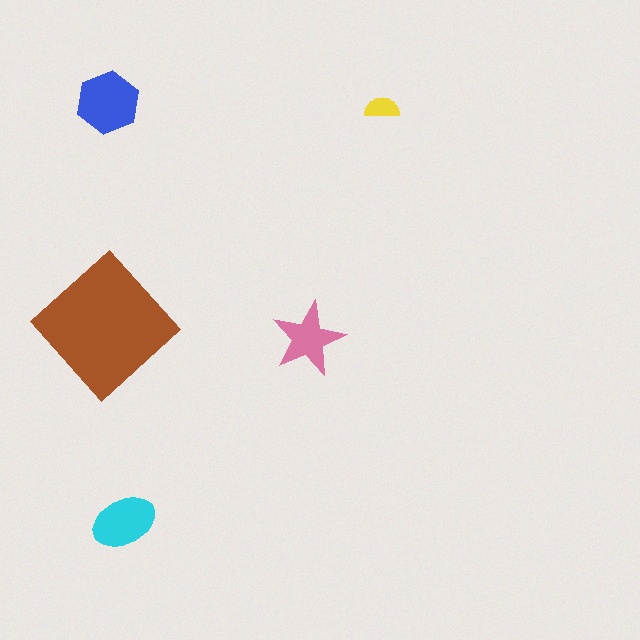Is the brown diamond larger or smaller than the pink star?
Larger.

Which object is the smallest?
The yellow semicircle.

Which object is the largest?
The brown diamond.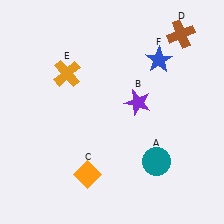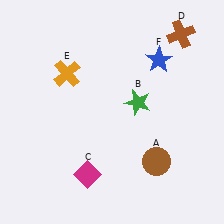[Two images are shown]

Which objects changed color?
A changed from teal to brown. B changed from purple to green. C changed from orange to magenta.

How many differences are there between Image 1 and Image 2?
There are 3 differences between the two images.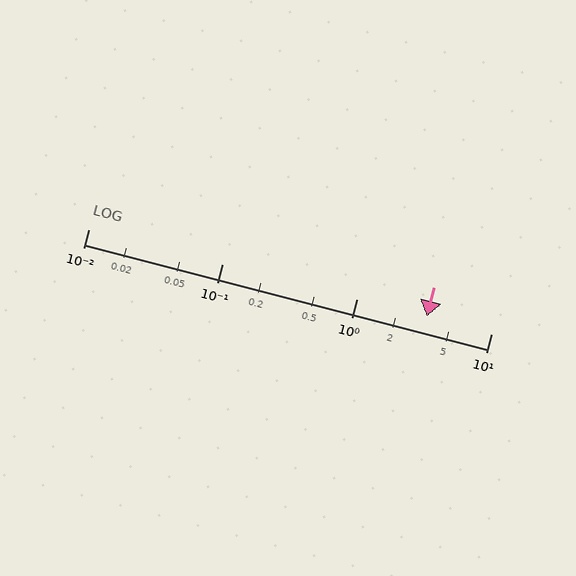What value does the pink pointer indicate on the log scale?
The pointer indicates approximately 3.3.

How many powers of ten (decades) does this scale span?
The scale spans 3 decades, from 0.01 to 10.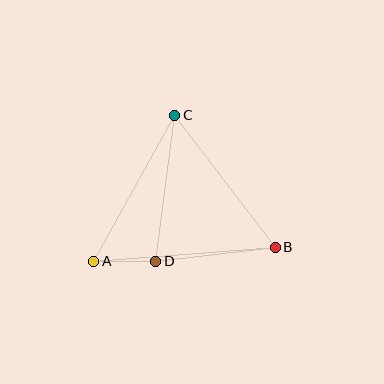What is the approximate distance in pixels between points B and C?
The distance between B and C is approximately 166 pixels.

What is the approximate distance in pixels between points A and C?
The distance between A and C is approximately 167 pixels.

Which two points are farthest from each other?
Points A and B are farthest from each other.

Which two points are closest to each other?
Points A and D are closest to each other.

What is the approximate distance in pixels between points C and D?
The distance between C and D is approximately 147 pixels.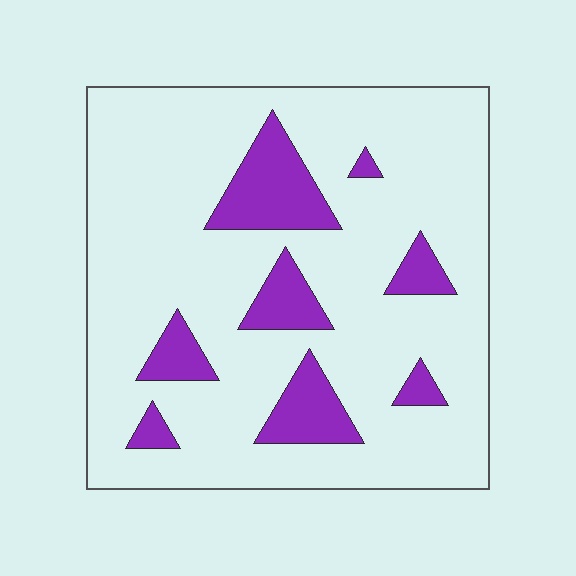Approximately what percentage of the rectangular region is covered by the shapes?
Approximately 15%.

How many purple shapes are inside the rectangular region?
8.